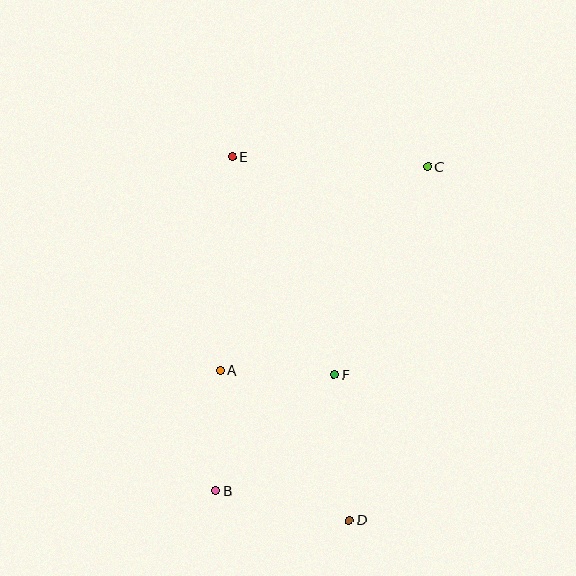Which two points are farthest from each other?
Points B and C are farthest from each other.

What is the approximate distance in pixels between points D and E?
The distance between D and E is approximately 382 pixels.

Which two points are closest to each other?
Points A and F are closest to each other.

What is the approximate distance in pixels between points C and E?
The distance between C and E is approximately 196 pixels.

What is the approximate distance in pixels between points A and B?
The distance between A and B is approximately 120 pixels.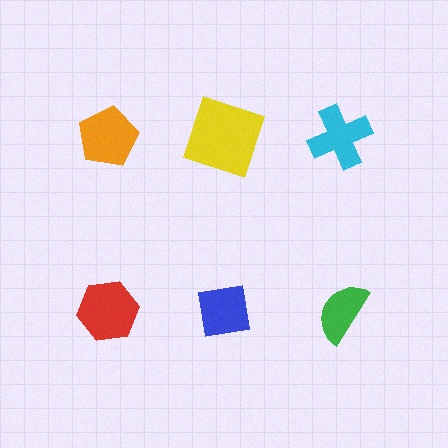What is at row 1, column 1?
An orange pentagon.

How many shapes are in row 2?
3 shapes.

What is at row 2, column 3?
A green semicircle.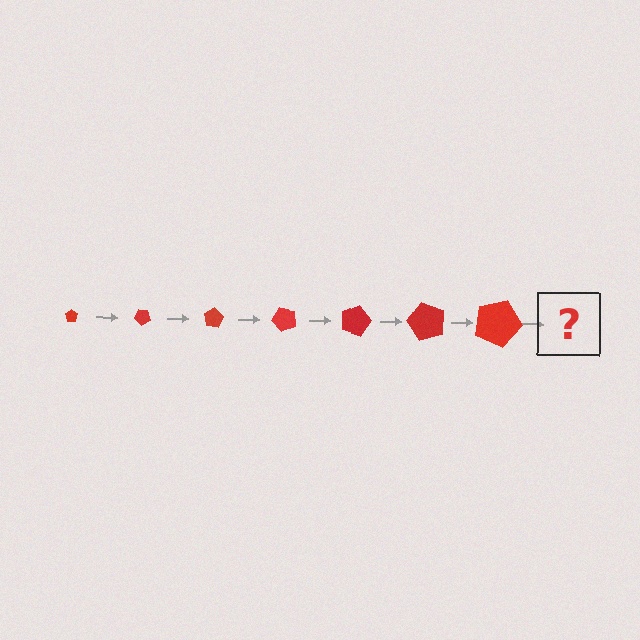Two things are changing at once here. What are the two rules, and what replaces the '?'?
The two rules are that the pentagon grows larger each step and it rotates 40 degrees each step. The '?' should be a pentagon, larger than the previous one and rotated 280 degrees from the start.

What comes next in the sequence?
The next element should be a pentagon, larger than the previous one and rotated 280 degrees from the start.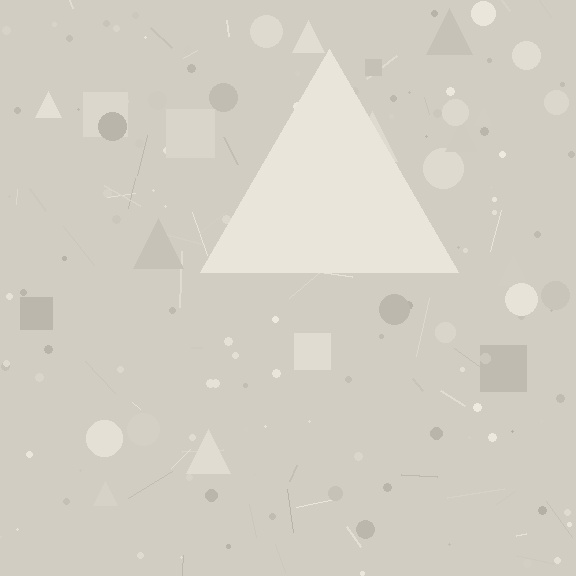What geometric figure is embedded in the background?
A triangle is embedded in the background.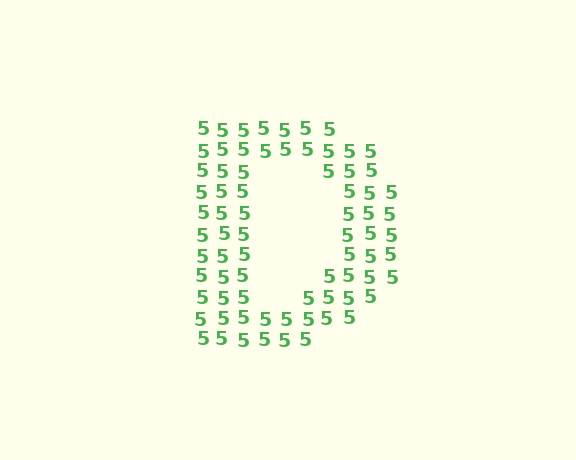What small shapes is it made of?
It is made of small digit 5's.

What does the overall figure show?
The overall figure shows the letter D.